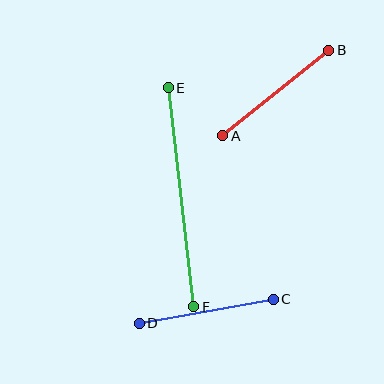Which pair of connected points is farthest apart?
Points E and F are farthest apart.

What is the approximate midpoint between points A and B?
The midpoint is at approximately (276, 93) pixels.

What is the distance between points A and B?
The distance is approximately 137 pixels.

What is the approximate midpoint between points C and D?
The midpoint is at approximately (206, 311) pixels.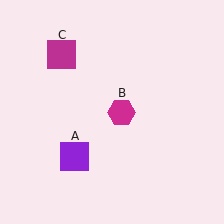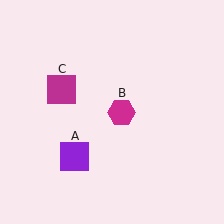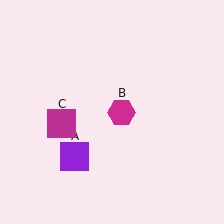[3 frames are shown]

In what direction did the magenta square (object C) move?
The magenta square (object C) moved down.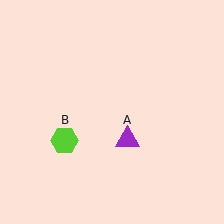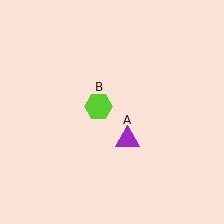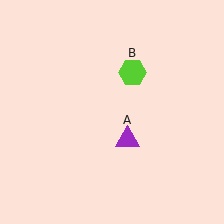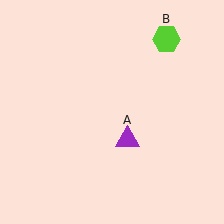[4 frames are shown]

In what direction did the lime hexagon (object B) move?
The lime hexagon (object B) moved up and to the right.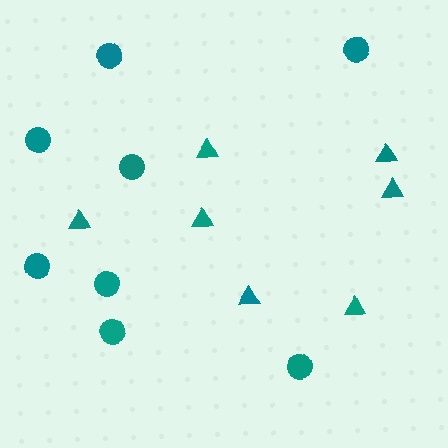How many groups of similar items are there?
There are 2 groups: one group of circles (8) and one group of triangles (7).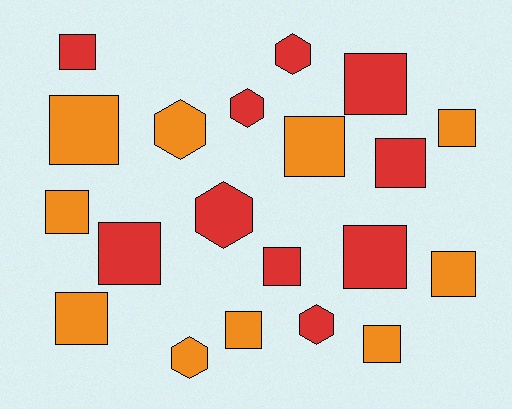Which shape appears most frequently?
Square, with 14 objects.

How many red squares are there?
There are 6 red squares.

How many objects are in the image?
There are 20 objects.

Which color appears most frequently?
Red, with 10 objects.